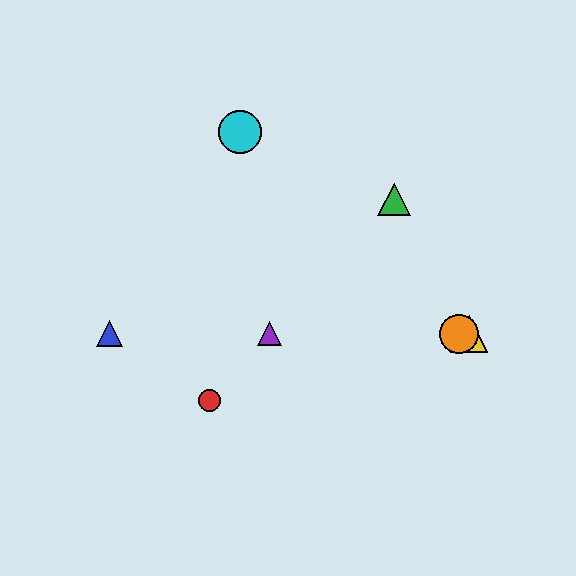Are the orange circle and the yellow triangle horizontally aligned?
Yes, both are at y≈334.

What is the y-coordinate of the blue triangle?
The blue triangle is at y≈334.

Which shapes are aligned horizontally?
The blue triangle, the yellow triangle, the purple triangle, the orange circle are aligned horizontally.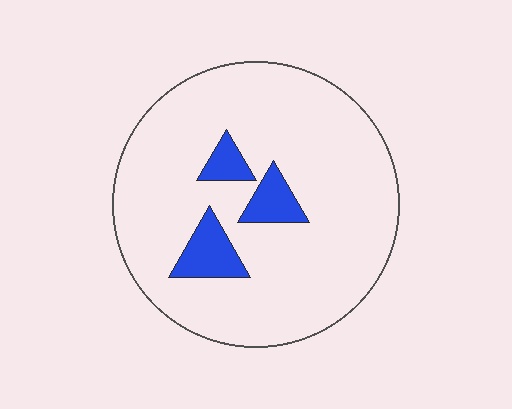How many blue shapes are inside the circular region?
3.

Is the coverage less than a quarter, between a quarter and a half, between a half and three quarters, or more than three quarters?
Less than a quarter.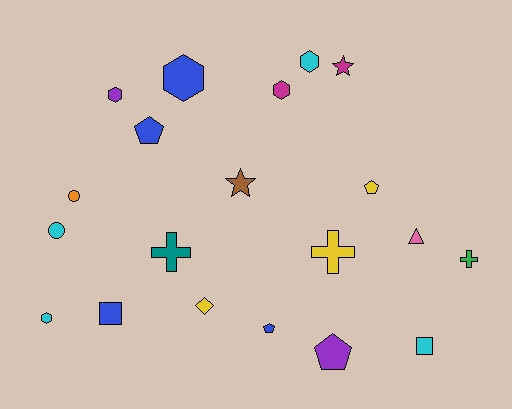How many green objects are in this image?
There is 1 green object.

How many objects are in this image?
There are 20 objects.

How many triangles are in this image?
There is 1 triangle.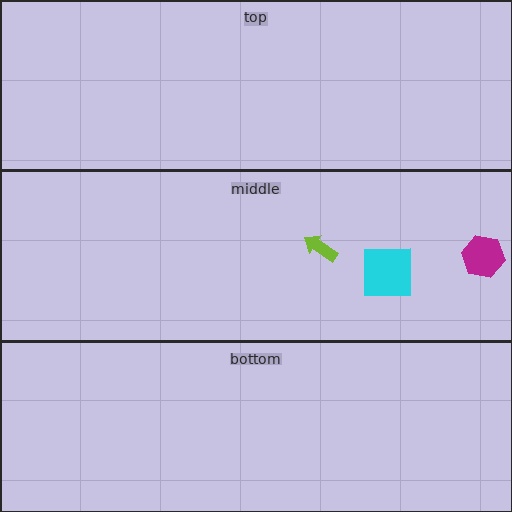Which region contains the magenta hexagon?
The middle region.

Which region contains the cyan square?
The middle region.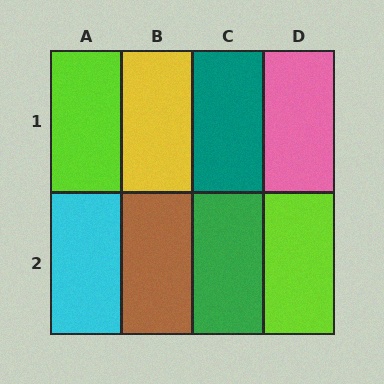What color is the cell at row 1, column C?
Teal.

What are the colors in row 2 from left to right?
Cyan, brown, green, lime.